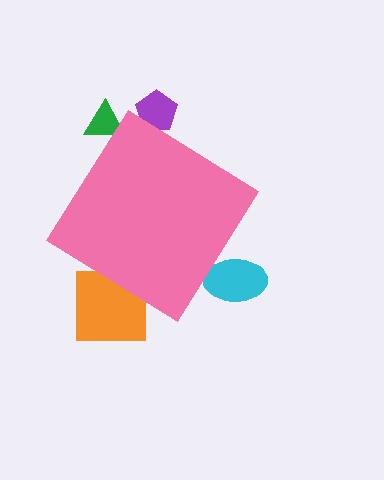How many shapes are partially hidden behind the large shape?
4 shapes are partially hidden.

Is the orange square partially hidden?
Yes, the orange square is partially hidden behind the pink diamond.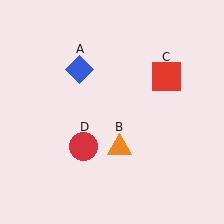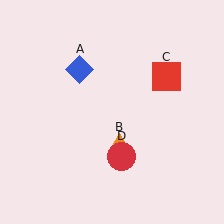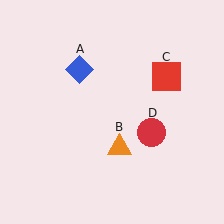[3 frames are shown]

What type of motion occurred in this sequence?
The red circle (object D) rotated counterclockwise around the center of the scene.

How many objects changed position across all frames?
1 object changed position: red circle (object D).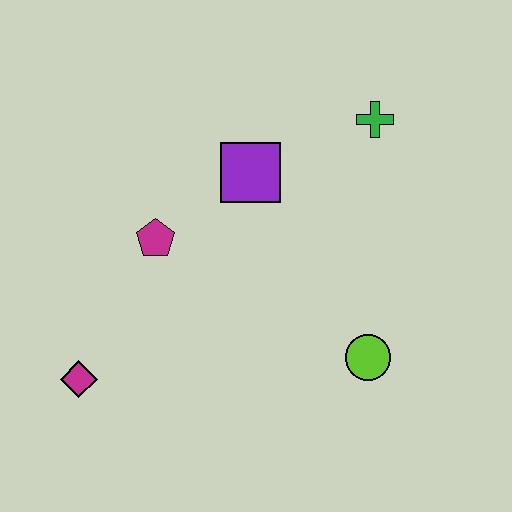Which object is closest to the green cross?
The purple square is closest to the green cross.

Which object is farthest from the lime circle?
The magenta diamond is farthest from the lime circle.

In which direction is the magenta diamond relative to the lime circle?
The magenta diamond is to the left of the lime circle.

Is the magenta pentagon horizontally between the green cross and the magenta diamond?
Yes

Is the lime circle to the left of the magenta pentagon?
No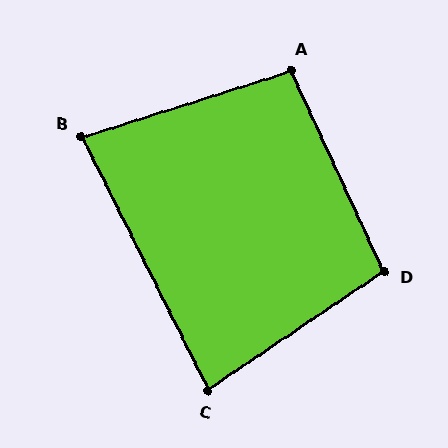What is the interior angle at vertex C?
Approximately 83 degrees (acute).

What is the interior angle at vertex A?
Approximately 97 degrees (obtuse).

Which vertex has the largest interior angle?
D, at approximately 99 degrees.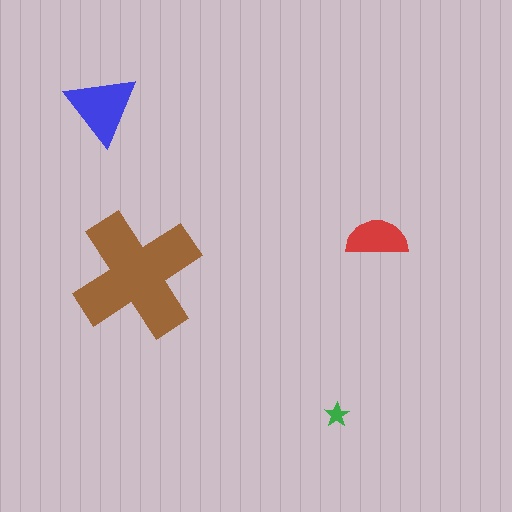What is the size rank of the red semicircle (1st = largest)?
3rd.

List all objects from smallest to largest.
The green star, the red semicircle, the blue triangle, the brown cross.